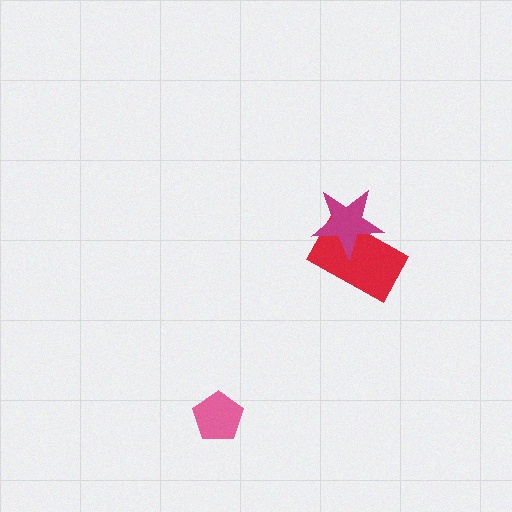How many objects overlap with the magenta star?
1 object overlaps with the magenta star.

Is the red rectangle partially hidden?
Yes, it is partially covered by another shape.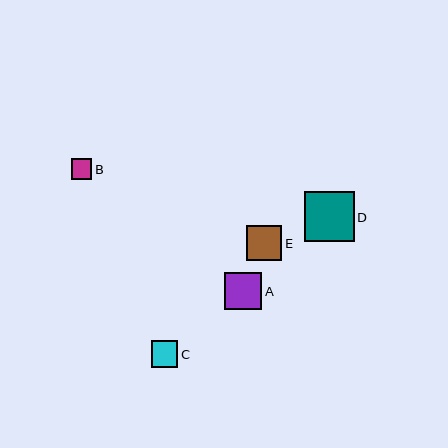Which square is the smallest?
Square B is the smallest with a size of approximately 20 pixels.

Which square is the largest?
Square D is the largest with a size of approximately 50 pixels.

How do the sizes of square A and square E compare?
Square A and square E are approximately the same size.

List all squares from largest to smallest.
From largest to smallest: D, A, E, C, B.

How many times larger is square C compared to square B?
Square C is approximately 1.3 times the size of square B.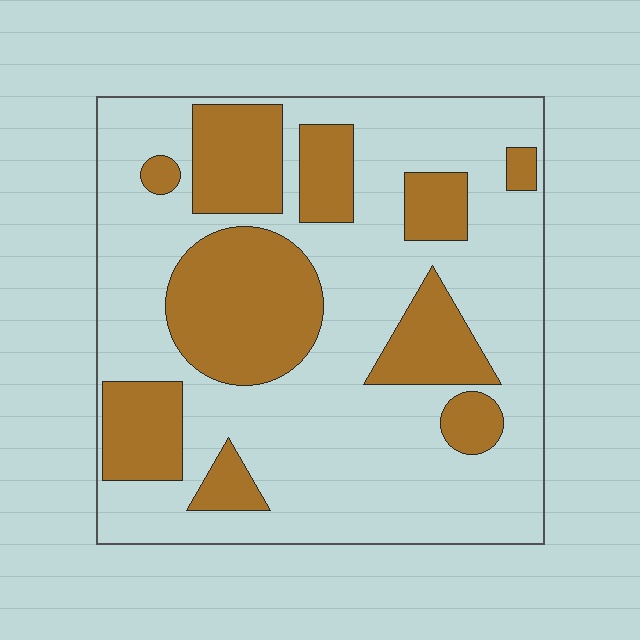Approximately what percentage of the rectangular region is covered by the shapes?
Approximately 30%.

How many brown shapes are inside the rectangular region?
10.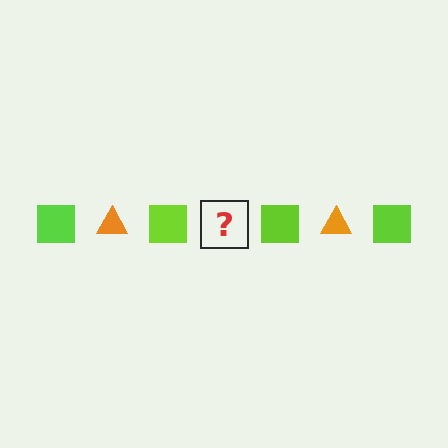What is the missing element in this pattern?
The missing element is an orange triangle.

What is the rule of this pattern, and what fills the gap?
The rule is that the pattern alternates between lime square and orange triangle. The gap should be filled with an orange triangle.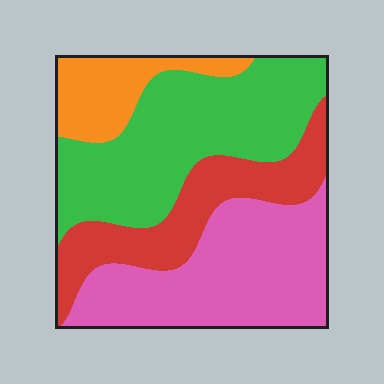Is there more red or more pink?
Pink.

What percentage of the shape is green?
Green takes up about one third (1/3) of the shape.